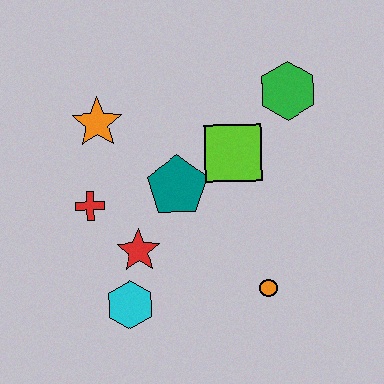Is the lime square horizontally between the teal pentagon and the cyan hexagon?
No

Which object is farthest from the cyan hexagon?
The green hexagon is farthest from the cyan hexagon.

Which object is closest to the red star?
The cyan hexagon is closest to the red star.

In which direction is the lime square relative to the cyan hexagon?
The lime square is above the cyan hexagon.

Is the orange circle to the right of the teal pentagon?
Yes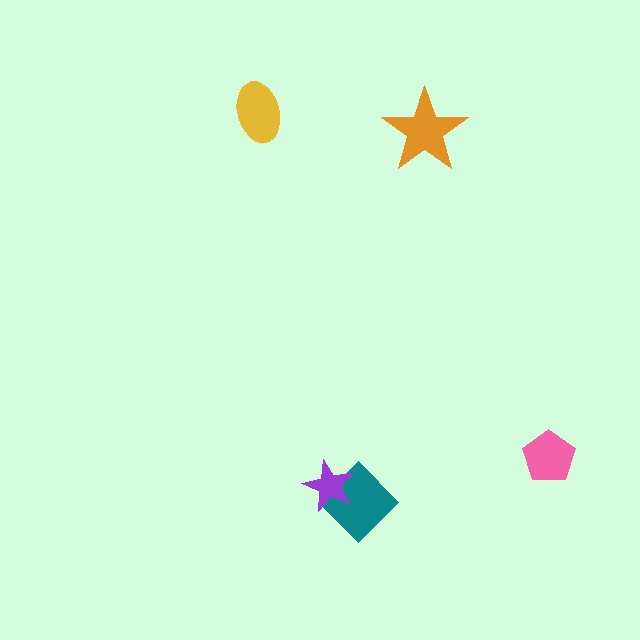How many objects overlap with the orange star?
0 objects overlap with the orange star.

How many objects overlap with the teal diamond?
1 object overlaps with the teal diamond.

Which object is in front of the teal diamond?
The purple star is in front of the teal diamond.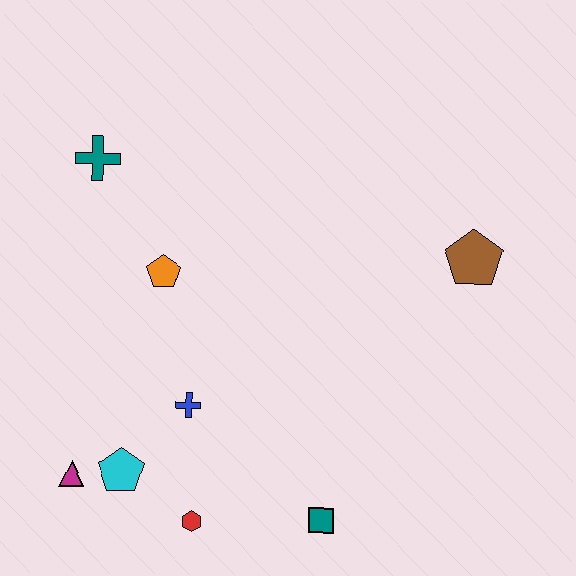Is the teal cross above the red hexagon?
Yes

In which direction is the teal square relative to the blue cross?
The teal square is to the right of the blue cross.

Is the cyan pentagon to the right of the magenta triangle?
Yes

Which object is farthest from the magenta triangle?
The brown pentagon is farthest from the magenta triangle.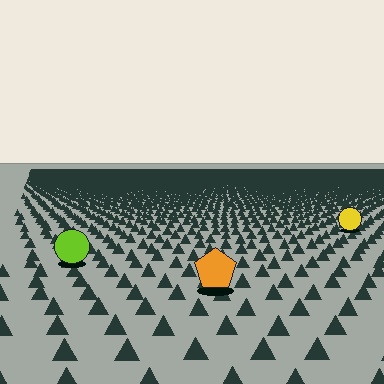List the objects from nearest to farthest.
From nearest to farthest: the orange pentagon, the lime circle, the yellow circle.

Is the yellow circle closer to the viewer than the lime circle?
No. The lime circle is closer — you can tell from the texture gradient: the ground texture is coarser near it.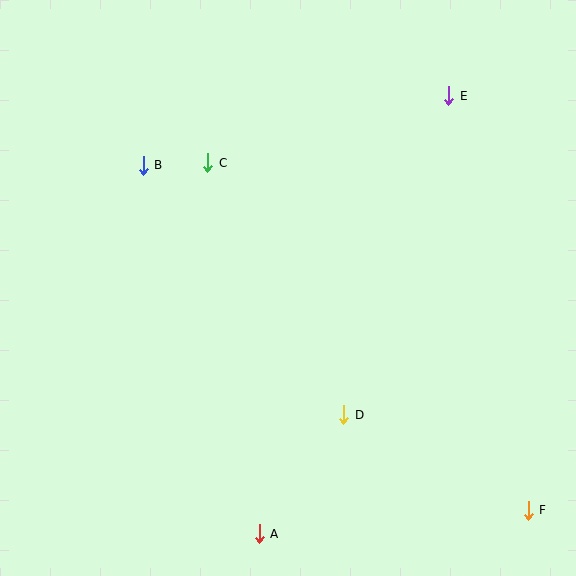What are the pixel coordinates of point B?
Point B is at (143, 165).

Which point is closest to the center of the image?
Point D at (344, 415) is closest to the center.